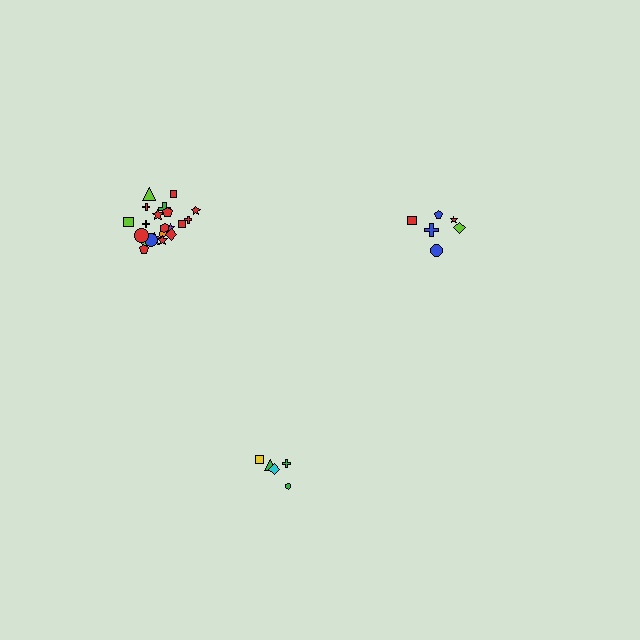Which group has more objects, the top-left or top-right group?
The top-left group.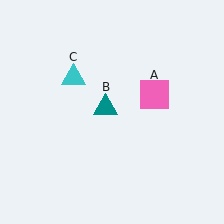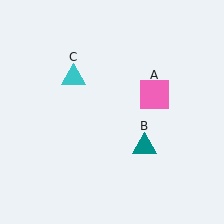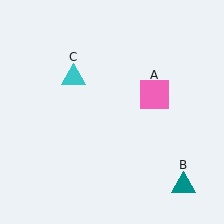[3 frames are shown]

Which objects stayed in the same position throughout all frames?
Pink square (object A) and cyan triangle (object C) remained stationary.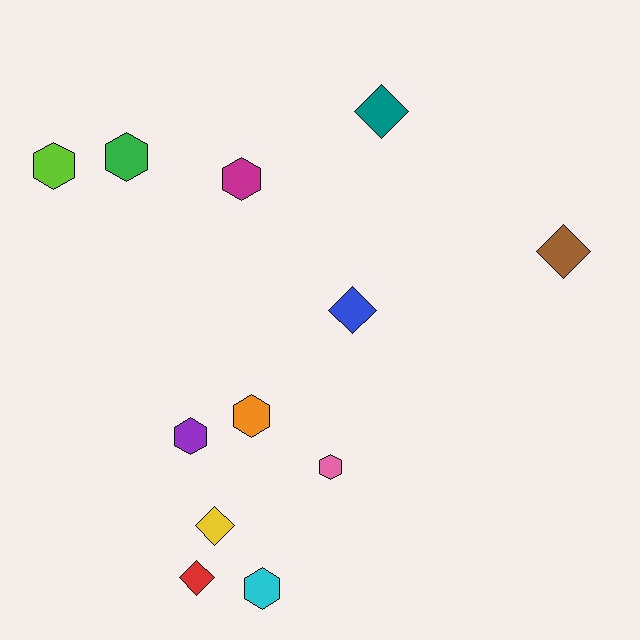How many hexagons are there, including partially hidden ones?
There are 7 hexagons.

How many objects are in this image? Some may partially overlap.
There are 12 objects.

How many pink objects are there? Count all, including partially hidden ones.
There is 1 pink object.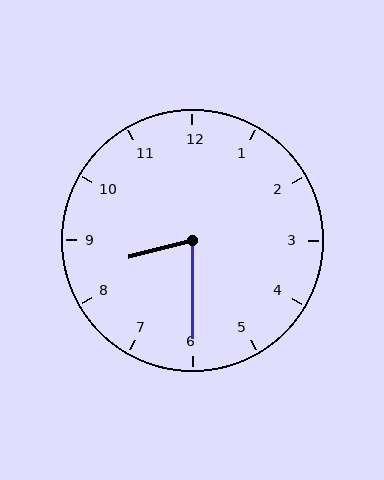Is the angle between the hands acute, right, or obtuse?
It is acute.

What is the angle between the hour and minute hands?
Approximately 75 degrees.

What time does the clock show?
8:30.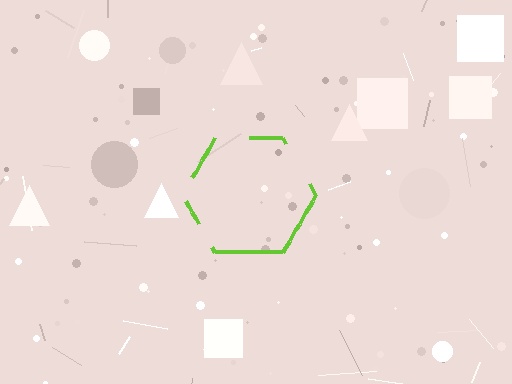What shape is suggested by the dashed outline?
The dashed outline suggests a hexagon.